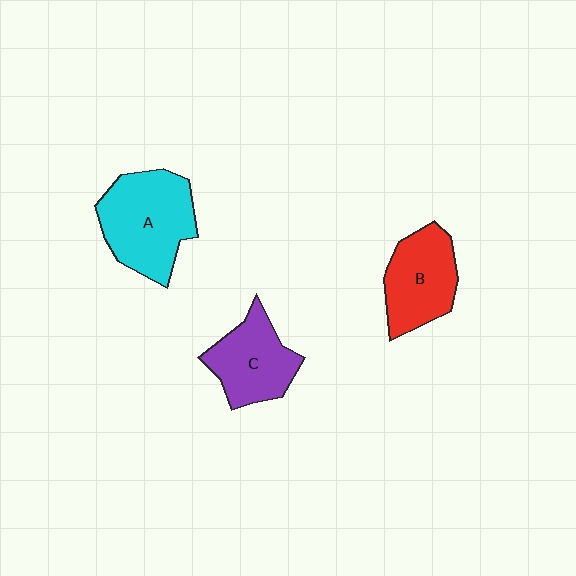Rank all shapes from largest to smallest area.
From largest to smallest: A (cyan), B (red), C (purple).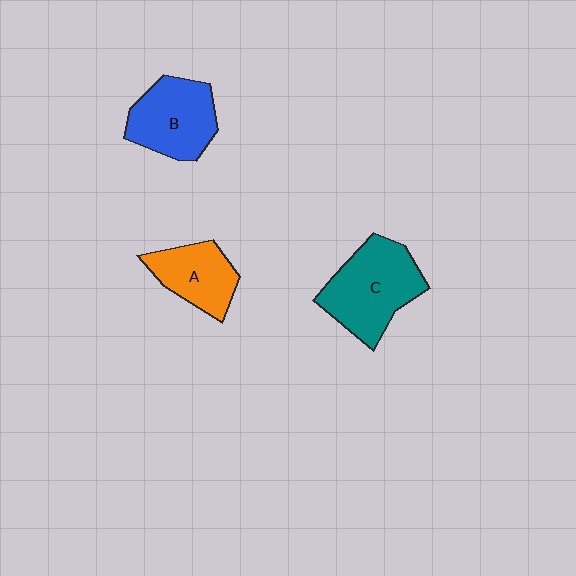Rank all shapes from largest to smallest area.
From largest to smallest: C (teal), B (blue), A (orange).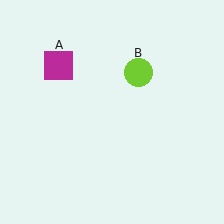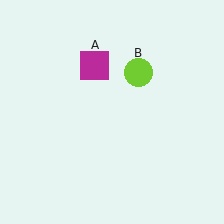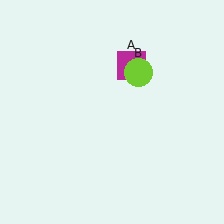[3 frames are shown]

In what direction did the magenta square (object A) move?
The magenta square (object A) moved right.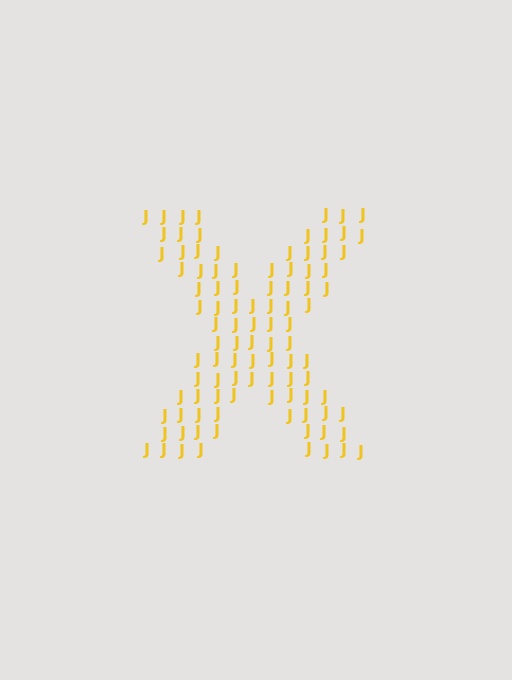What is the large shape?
The large shape is the letter X.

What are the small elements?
The small elements are letter J's.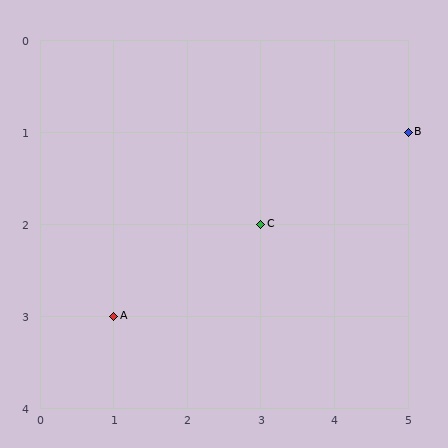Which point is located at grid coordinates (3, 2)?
Point C is at (3, 2).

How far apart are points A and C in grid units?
Points A and C are 2 columns and 1 row apart (about 2.2 grid units diagonally).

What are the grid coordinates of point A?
Point A is at grid coordinates (1, 3).